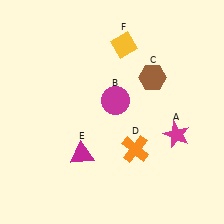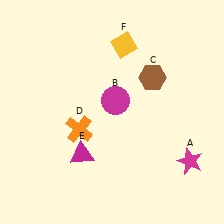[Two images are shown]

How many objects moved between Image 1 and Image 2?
2 objects moved between the two images.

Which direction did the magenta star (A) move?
The magenta star (A) moved down.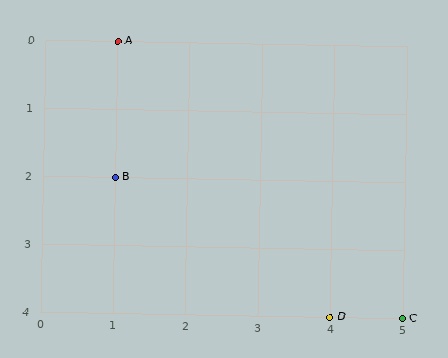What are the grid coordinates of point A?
Point A is at grid coordinates (1, 0).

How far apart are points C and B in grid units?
Points C and B are 4 columns and 2 rows apart (about 4.5 grid units diagonally).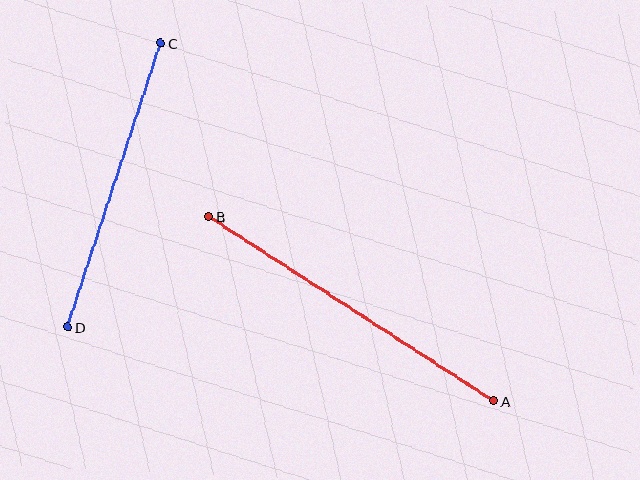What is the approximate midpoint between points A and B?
The midpoint is at approximately (351, 309) pixels.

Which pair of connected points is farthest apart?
Points A and B are farthest apart.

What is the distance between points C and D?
The distance is approximately 299 pixels.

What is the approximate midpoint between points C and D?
The midpoint is at approximately (114, 185) pixels.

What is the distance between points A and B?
The distance is approximately 339 pixels.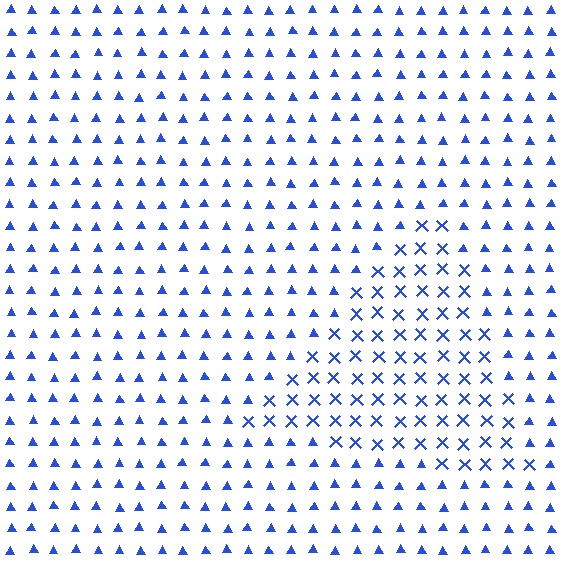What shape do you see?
I see a triangle.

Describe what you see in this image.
The image is filled with small blue elements arranged in a uniform grid. A triangle-shaped region contains X marks, while the surrounding area contains triangles. The boundary is defined purely by the change in element shape.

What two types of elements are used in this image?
The image uses X marks inside the triangle region and triangles outside it.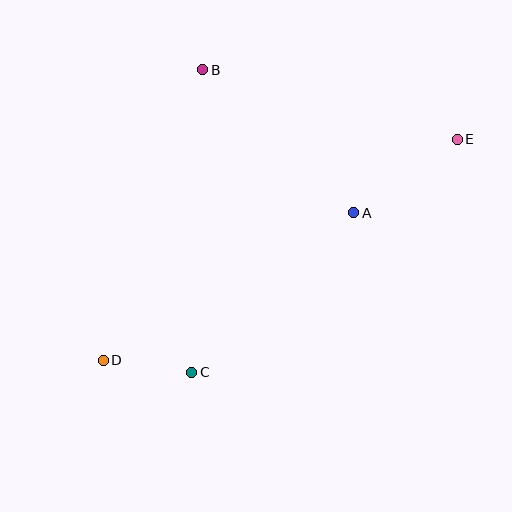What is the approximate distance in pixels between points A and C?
The distance between A and C is approximately 227 pixels.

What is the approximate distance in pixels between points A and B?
The distance between A and B is approximately 208 pixels.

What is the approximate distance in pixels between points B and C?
The distance between B and C is approximately 303 pixels.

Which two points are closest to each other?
Points C and D are closest to each other.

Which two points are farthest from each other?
Points D and E are farthest from each other.